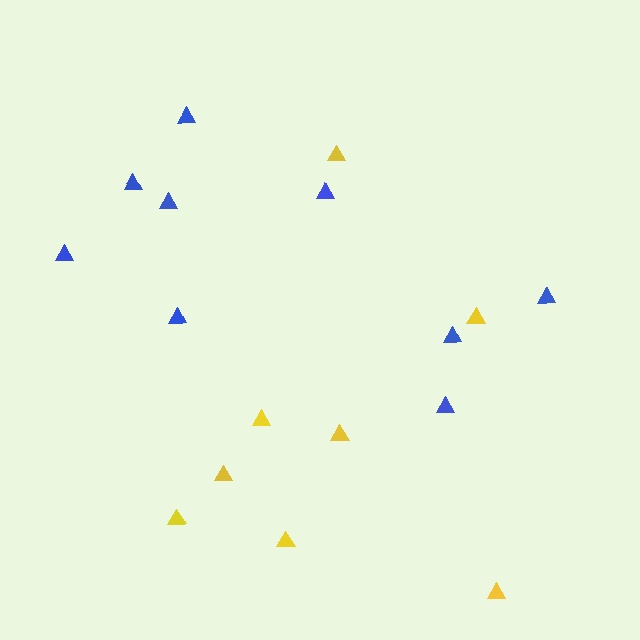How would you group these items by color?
There are 2 groups: one group of yellow triangles (8) and one group of blue triangles (9).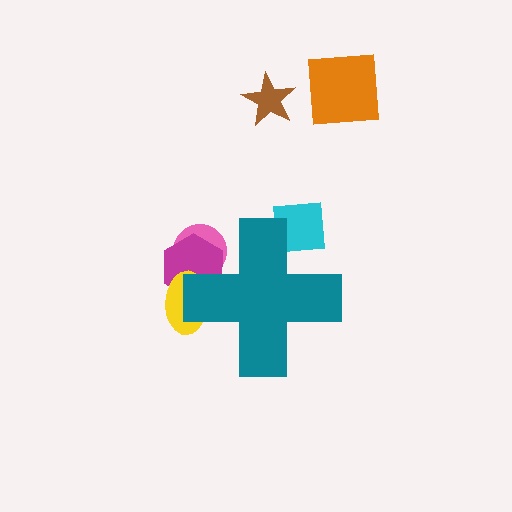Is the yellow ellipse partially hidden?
Yes, the yellow ellipse is partially hidden behind the teal cross.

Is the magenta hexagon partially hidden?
Yes, the magenta hexagon is partially hidden behind the teal cross.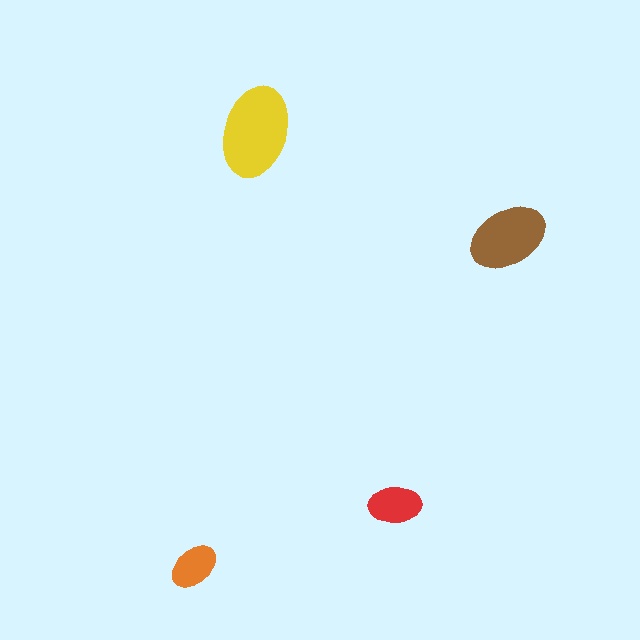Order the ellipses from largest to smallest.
the yellow one, the brown one, the red one, the orange one.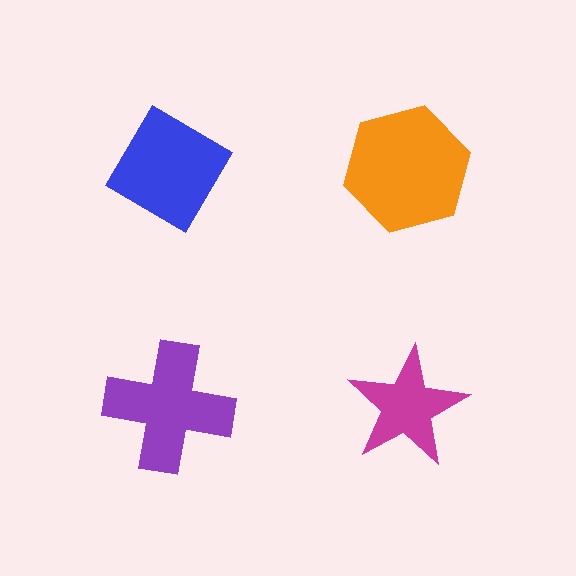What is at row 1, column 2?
An orange hexagon.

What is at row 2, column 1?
A purple cross.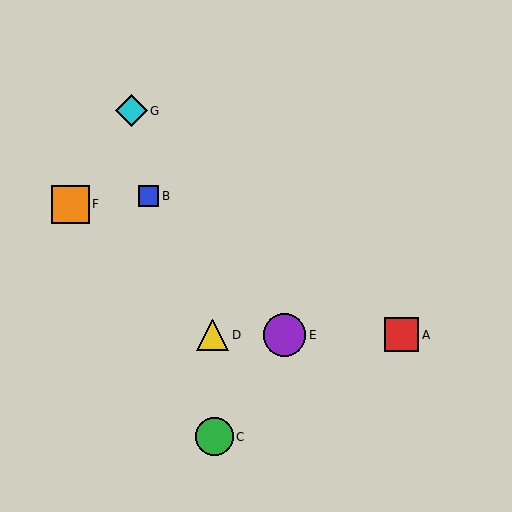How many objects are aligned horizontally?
3 objects (A, D, E) are aligned horizontally.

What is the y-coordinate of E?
Object E is at y≈335.